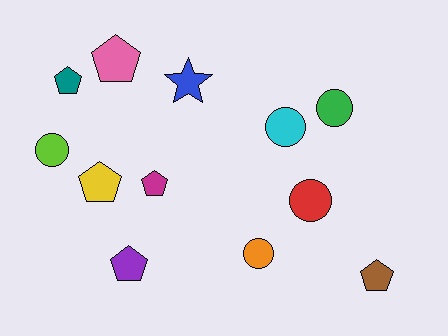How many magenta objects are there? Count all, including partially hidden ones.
There is 1 magenta object.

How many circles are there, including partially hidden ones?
There are 5 circles.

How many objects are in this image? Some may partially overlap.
There are 12 objects.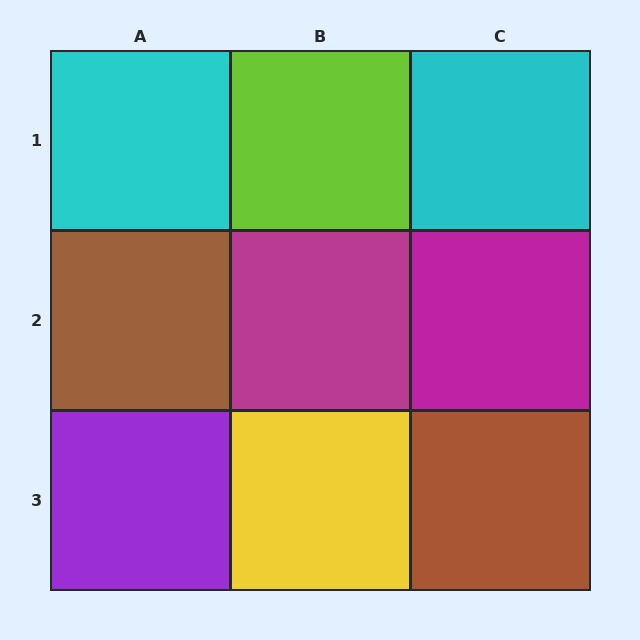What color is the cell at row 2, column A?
Brown.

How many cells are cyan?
2 cells are cyan.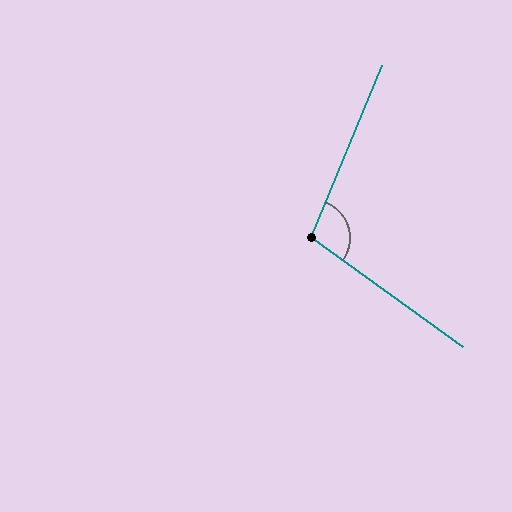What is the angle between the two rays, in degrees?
Approximately 103 degrees.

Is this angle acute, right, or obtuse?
It is obtuse.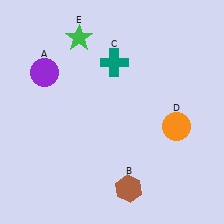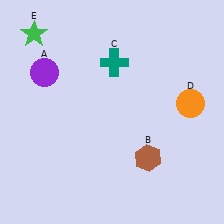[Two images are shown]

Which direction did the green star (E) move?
The green star (E) moved left.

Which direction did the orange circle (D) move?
The orange circle (D) moved up.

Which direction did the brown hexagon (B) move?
The brown hexagon (B) moved up.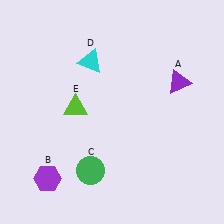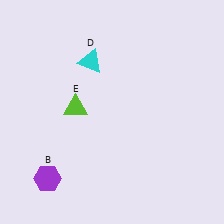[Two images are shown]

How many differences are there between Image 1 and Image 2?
There are 2 differences between the two images.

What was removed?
The purple triangle (A), the green circle (C) were removed in Image 2.